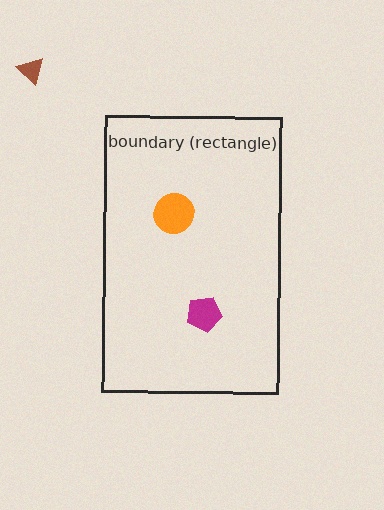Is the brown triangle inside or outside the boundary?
Outside.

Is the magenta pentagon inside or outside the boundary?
Inside.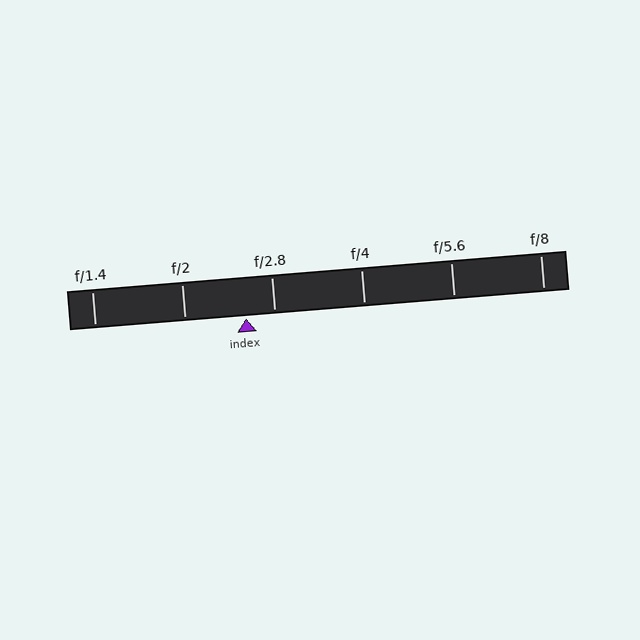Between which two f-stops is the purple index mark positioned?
The index mark is between f/2 and f/2.8.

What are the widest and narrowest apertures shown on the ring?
The widest aperture shown is f/1.4 and the narrowest is f/8.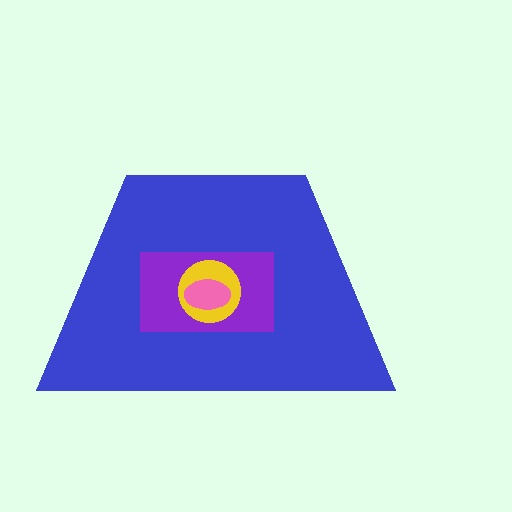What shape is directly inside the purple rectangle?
The yellow circle.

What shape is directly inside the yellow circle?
The pink ellipse.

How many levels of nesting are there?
4.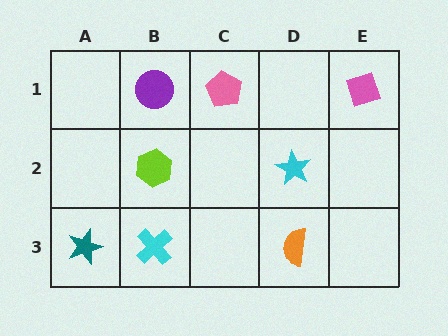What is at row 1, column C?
A pink pentagon.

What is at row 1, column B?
A purple circle.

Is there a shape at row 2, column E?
No, that cell is empty.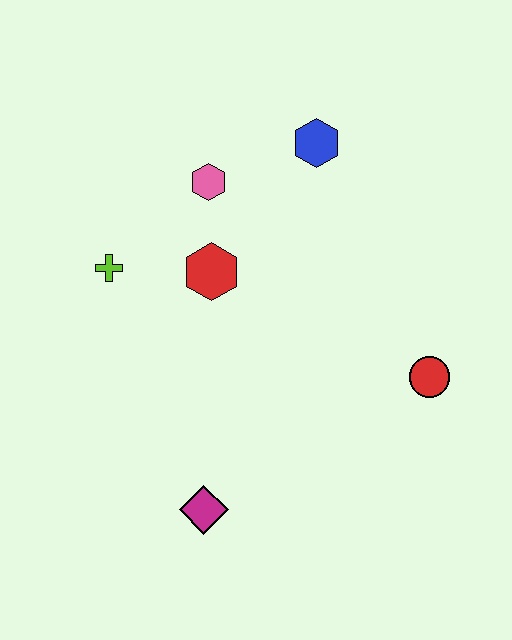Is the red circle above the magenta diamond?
Yes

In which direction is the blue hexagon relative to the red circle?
The blue hexagon is above the red circle.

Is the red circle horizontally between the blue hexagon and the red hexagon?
No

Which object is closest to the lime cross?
The red hexagon is closest to the lime cross.